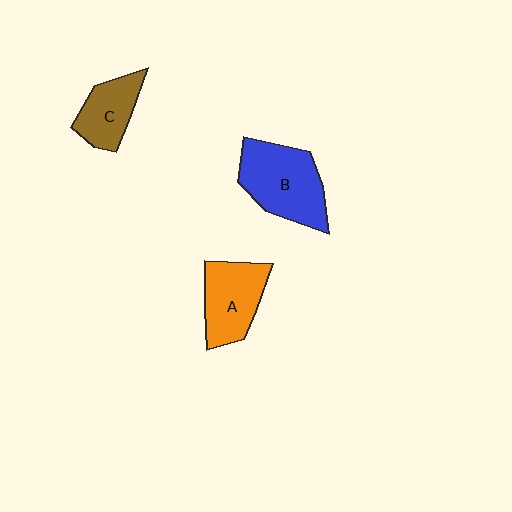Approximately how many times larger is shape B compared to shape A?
Approximately 1.3 times.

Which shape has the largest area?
Shape B (blue).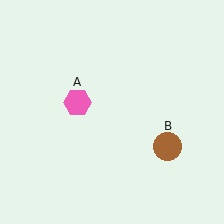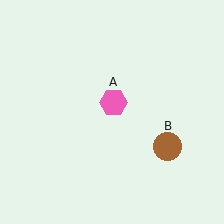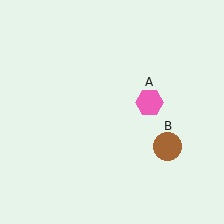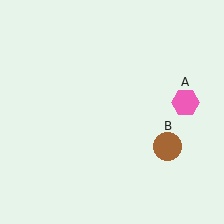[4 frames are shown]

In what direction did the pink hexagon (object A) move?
The pink hexagon (object A) moved right.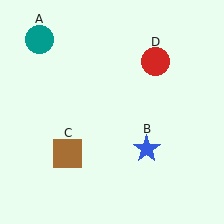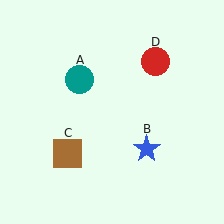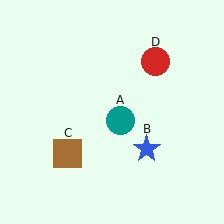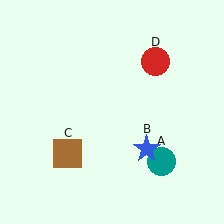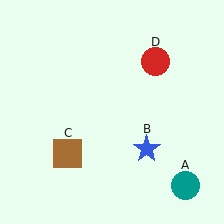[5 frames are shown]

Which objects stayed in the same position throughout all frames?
Blue star (object B) and brown square (object C) and red circle (object D) remained stationary.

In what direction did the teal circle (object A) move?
The teal circle (object A) moved down and to the right.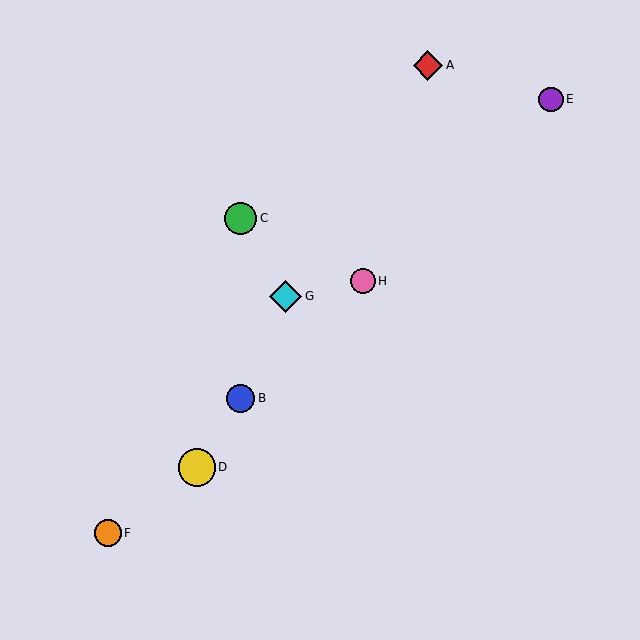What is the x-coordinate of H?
Object H is at x≈363.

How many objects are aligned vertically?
2 objects (B, C) are aligned vertically.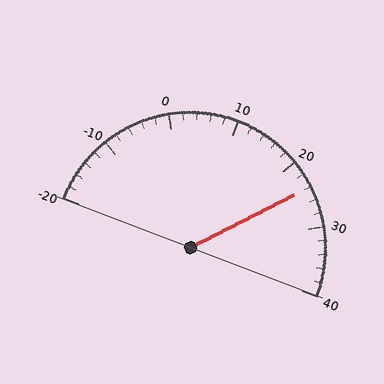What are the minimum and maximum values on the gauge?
The gauge ranges from -20 to 40.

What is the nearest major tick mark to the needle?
The nearest major tick mark is 20.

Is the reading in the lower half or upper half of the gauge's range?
The reading is in the upper half of the range (-20 to 40).